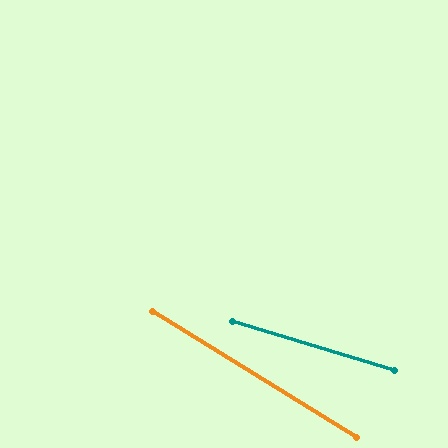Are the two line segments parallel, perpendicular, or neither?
Neither parallel nor perpendicular — they differ by about 15°.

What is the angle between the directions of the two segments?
Approximately 15 degrees.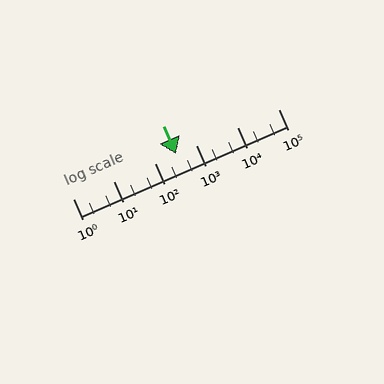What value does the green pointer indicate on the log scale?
The pointer indicates approximately 330.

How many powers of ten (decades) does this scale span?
The scale spans 5 decades, from 1 to 100000.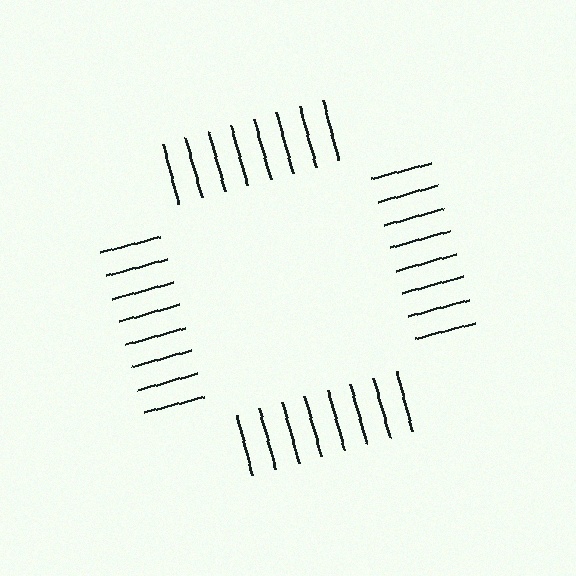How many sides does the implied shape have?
4 sides — the line-ends trace a square.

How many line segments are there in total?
32 — 8 along each of the 4 edges.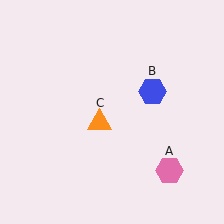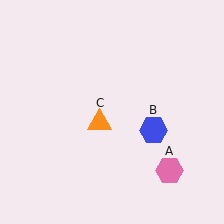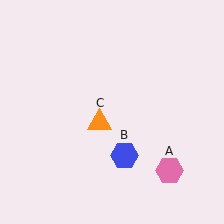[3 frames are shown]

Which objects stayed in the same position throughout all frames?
Pink hexagon (object A) and orange triangle (object C) remained stationary.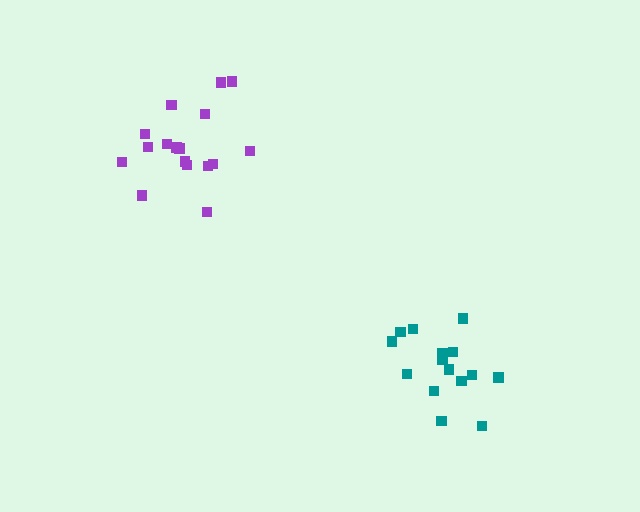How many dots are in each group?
Group 1: 15 dots, Group 2: 17 dots (32 total).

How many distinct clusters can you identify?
There are 2 distinct clusters.